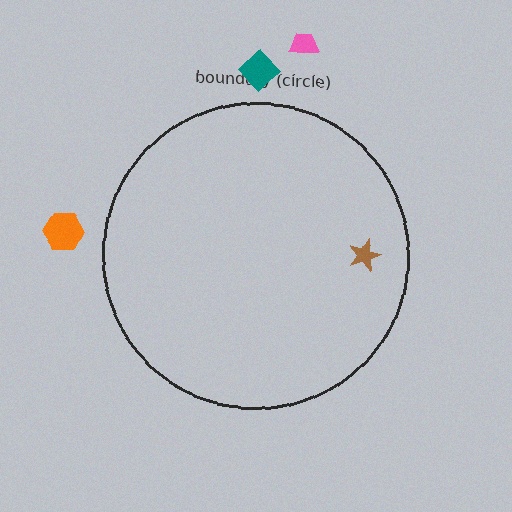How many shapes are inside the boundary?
1 inside, 3 outside.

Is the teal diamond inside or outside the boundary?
Outside.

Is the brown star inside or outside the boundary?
Inside.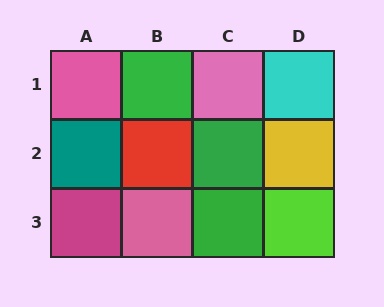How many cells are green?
3 cells are green.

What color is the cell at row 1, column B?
Green.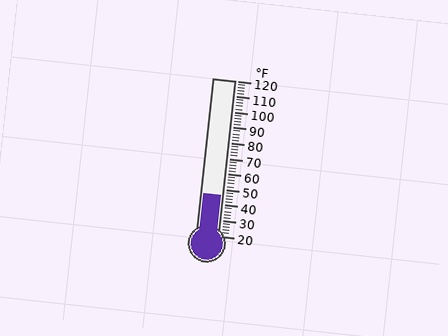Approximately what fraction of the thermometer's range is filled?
The thermometer is filled to approximately 25% of its range.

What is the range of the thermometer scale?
The thermometer scale ranges from 20°F to 120°F.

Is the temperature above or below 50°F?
The temperature is below 50°F.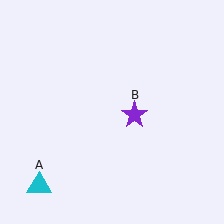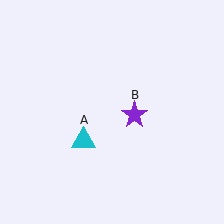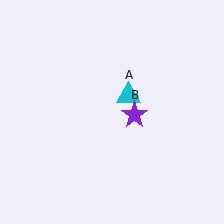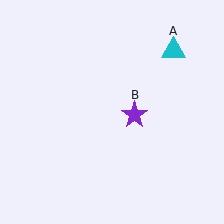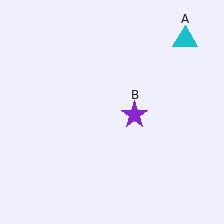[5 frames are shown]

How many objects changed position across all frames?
1 object changed position: cyan triangle (object A).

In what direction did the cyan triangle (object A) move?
The cyan triangle (object A) moved up and to the right.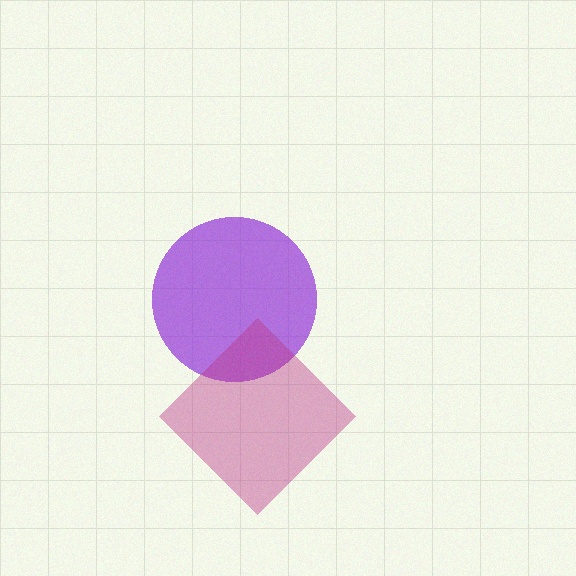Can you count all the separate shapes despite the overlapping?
Yes, there are 2 separate shapes.